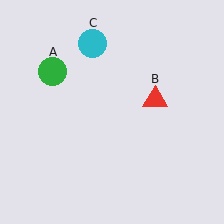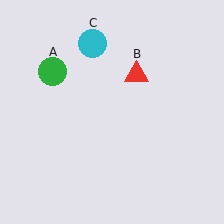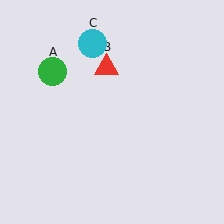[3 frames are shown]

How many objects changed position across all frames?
1 object changed position: red triangle (object B).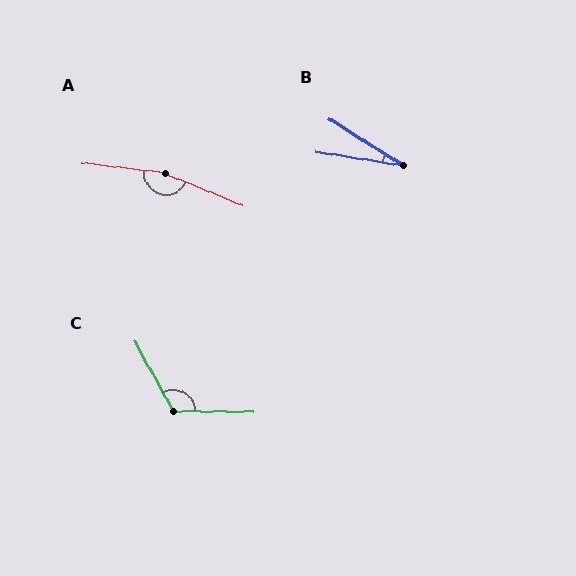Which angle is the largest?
A, at approximately 164 degrees.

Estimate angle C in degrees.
Approximately 119 degrees.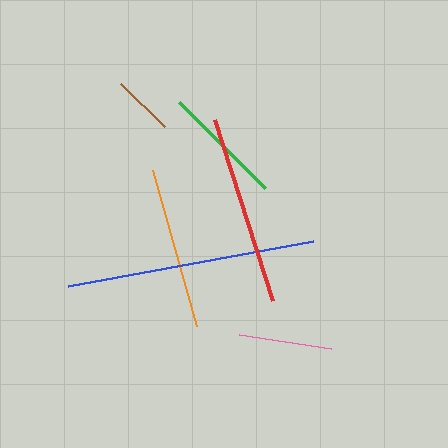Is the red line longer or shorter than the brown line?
The red line is longer than the brown line.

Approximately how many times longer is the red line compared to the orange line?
The red line is approximately 1.2 times the length of the orange line.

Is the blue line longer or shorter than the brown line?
The blue line is longer than the brown line.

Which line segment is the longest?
The blue line is the longest at approximately 249 pixels.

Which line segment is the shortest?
The brown line is the shortest at approximately 63 pixels.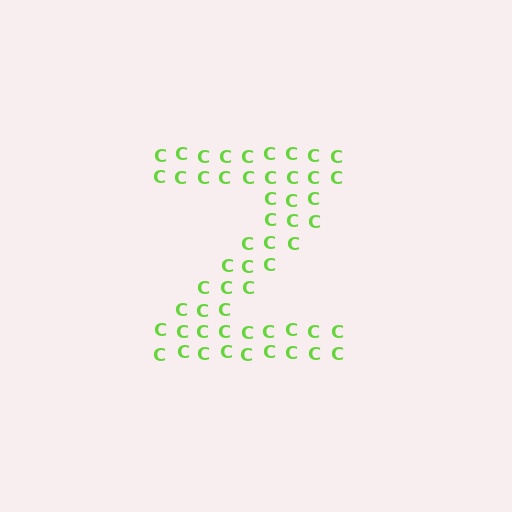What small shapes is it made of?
It is made of small letter C's.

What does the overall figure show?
The overall figure shows the letter Z.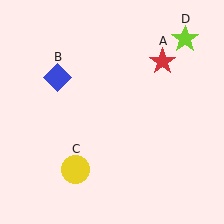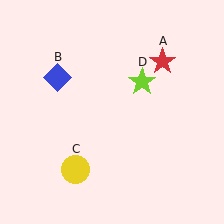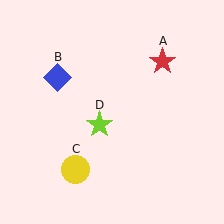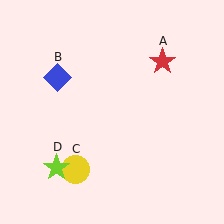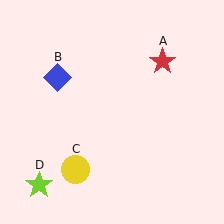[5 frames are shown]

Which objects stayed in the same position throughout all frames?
Red star (object A) and blue diamond (object B) and yellow circle (object C) remained stationary.